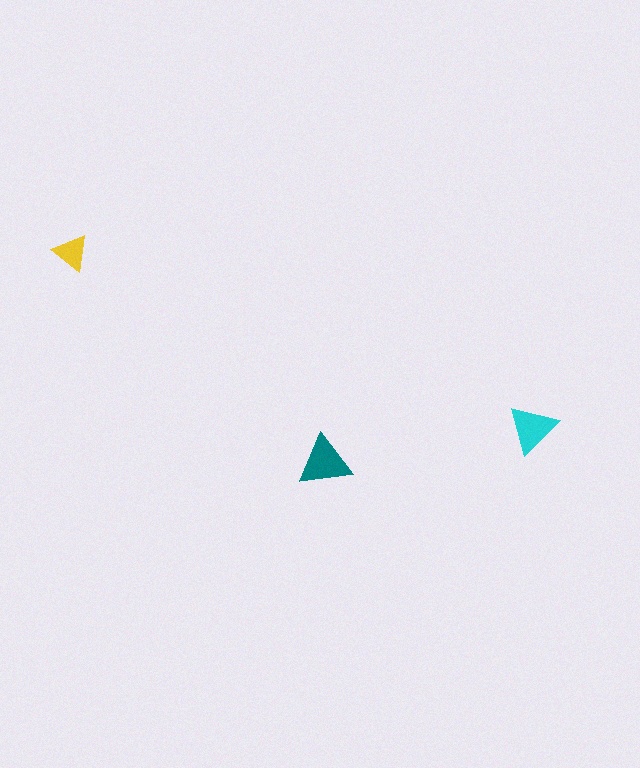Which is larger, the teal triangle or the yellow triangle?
The teal one.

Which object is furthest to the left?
The yellow triangle is leftmost.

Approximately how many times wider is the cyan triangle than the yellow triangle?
About 1.5 times wider.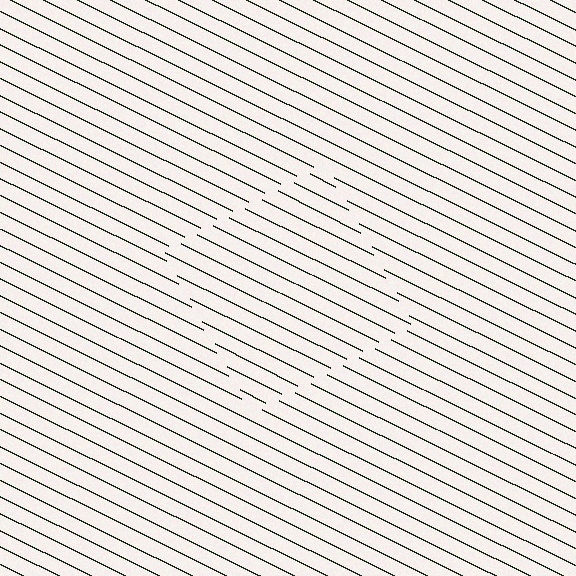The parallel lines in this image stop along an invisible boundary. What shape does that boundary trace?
An illusory square. The interior of the shape contains the same grating, shifted by half a period — the contour is defined by the phase discontinuity where line-ends from the inner and outer gratings abut.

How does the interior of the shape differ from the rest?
The interior of the shape contains the same grating, shifted by half a period — the contour is defined by the phase discontinuity where line-ends from the inner and outer gratings abut.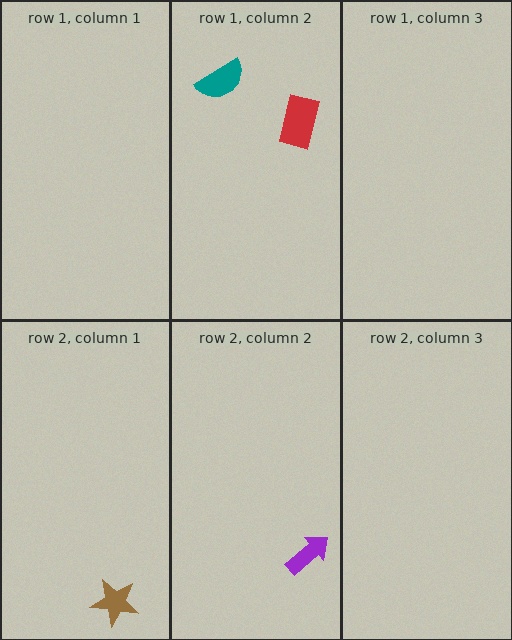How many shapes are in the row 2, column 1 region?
1.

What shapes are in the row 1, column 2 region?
The red rectangle, the teal semicircle.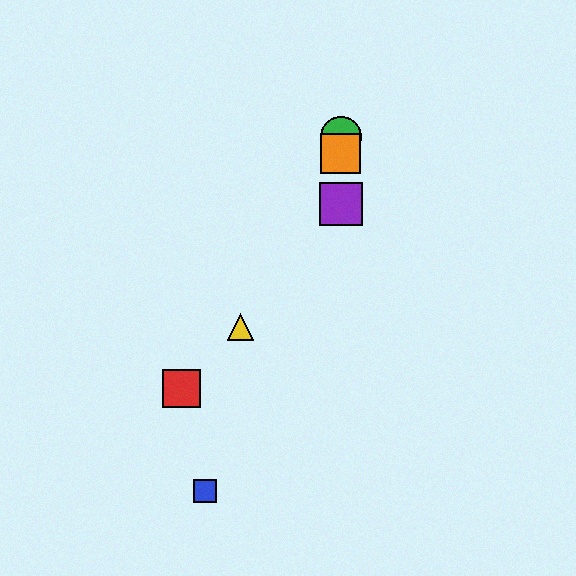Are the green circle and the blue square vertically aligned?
No, the green circle is at x≈341 and the blue square is at x≈205.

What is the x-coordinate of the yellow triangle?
The yellow triangle is at x≈240.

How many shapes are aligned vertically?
3 shapes (the green circle, the purple square, the orange square) are aligned vertically.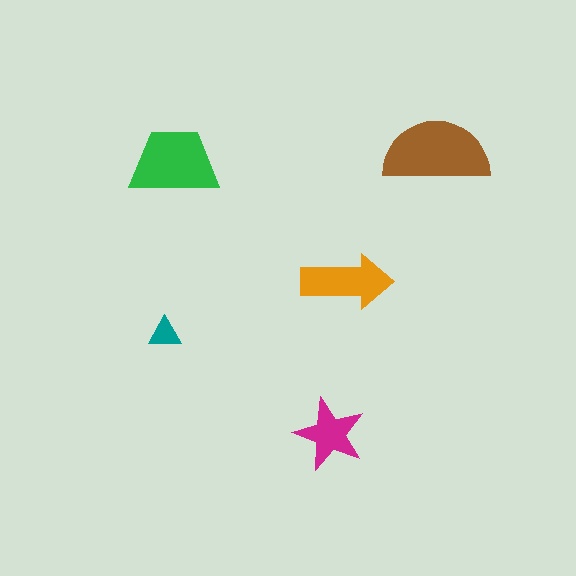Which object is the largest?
The brown semicircle.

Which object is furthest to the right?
The brown semicircle is rightmost.